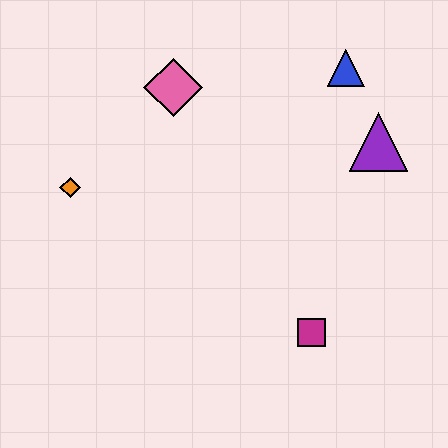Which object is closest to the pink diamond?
The orange diamond is closest to the pink diamond.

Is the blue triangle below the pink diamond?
No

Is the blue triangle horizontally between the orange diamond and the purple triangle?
Yes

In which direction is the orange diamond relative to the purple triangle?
The orange diamond is to the left of the purple triangle.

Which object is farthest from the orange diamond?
The purple triangle is farthest from the orange diamond.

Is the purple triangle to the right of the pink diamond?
Yes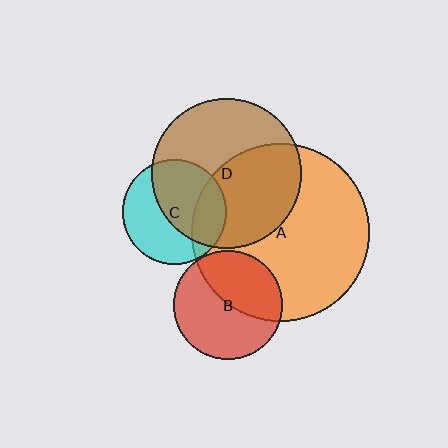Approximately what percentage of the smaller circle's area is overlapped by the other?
Approximately 40%.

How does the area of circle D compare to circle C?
Approximately 2.0 times.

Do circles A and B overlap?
Yes.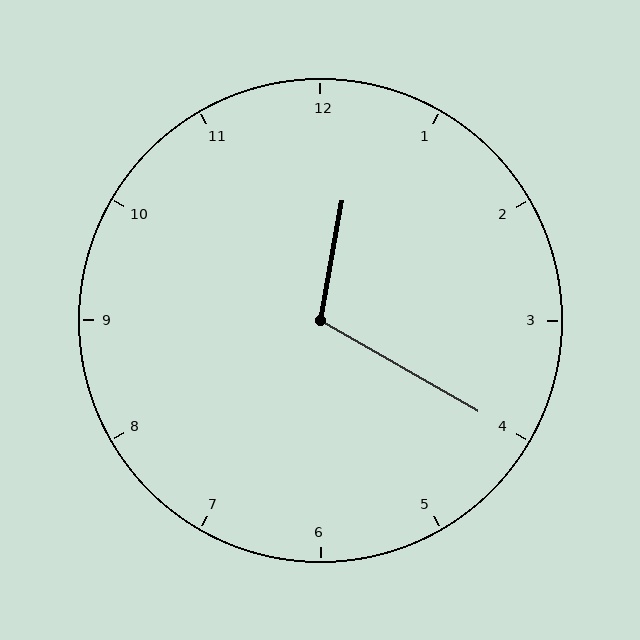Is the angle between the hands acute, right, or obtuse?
It is obtuse.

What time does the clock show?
12:20.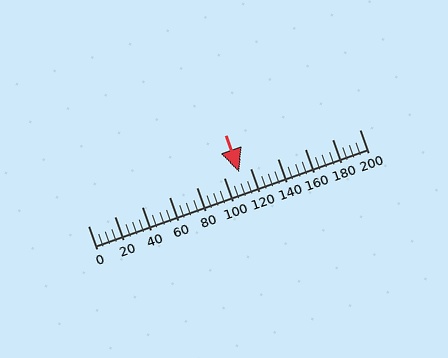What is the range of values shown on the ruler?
The ruler shows values from 0 to 200.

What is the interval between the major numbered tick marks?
The major tick marks are spaced 20 units apart.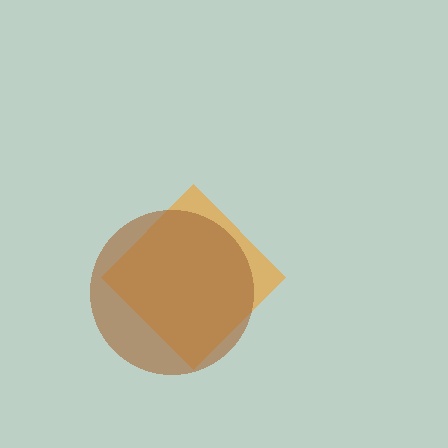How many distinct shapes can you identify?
There are 2 distinct shapes: an orange diamond, a brown circle.